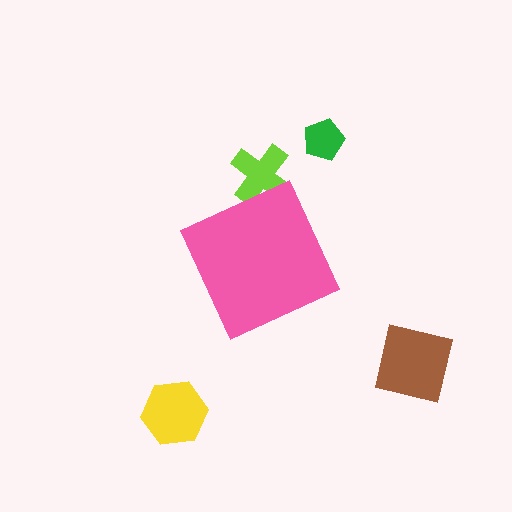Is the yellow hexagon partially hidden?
No, the yellow hexagon is fully visible.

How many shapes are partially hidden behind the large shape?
1 shape is partially hidden.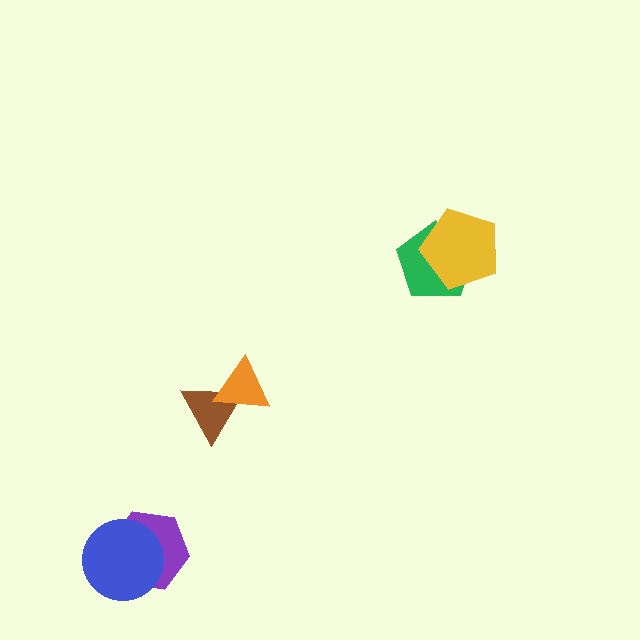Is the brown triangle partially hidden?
Yes, it is partially covered by another shape.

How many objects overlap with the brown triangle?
1 object overlaps with the brown triangle.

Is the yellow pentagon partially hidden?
No, no other shape covers it.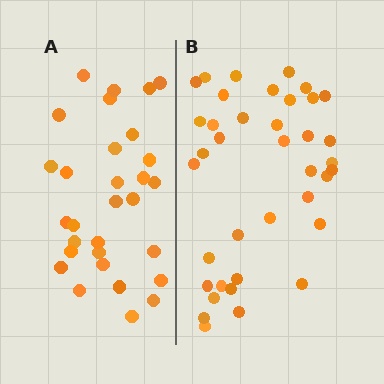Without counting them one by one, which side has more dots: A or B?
Region B (the right region) has more dots.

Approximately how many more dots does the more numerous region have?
Region B has roughly 8 or so more dots than region A.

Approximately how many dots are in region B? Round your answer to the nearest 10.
About 40 dots. (The exact count is 38, which rounds to 40.)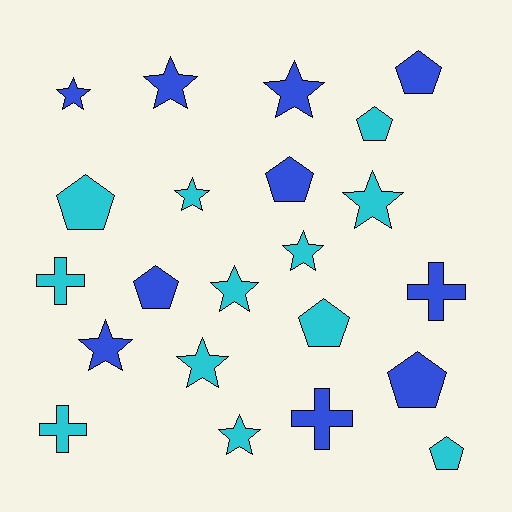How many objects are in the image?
There are 22 objects.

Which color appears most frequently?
Cyan, with 12 objects.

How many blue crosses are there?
There are 2 blue crosses.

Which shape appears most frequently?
Star, with 10 objects.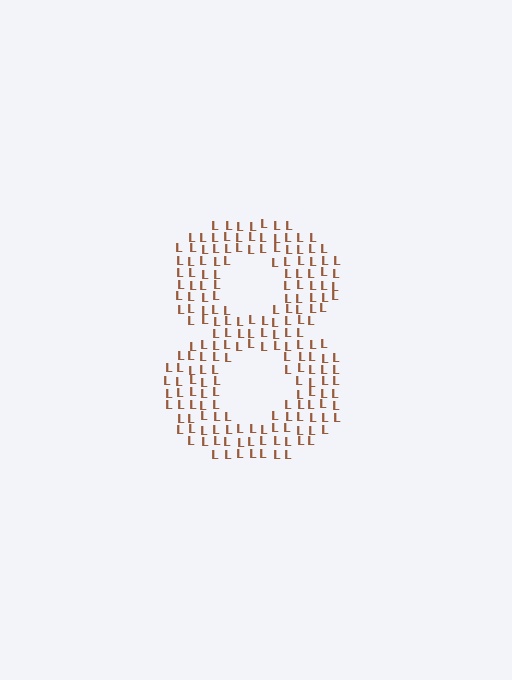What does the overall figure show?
The overall figure shows the digit 8.